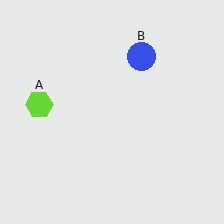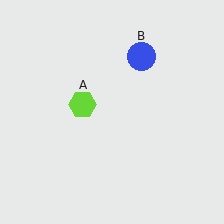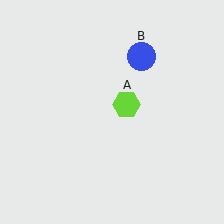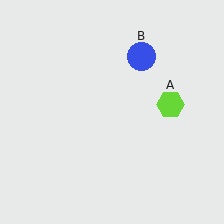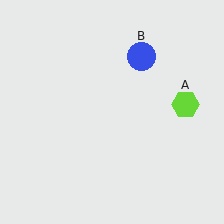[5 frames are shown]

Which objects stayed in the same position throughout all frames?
Blue circle (object B) remained stationary.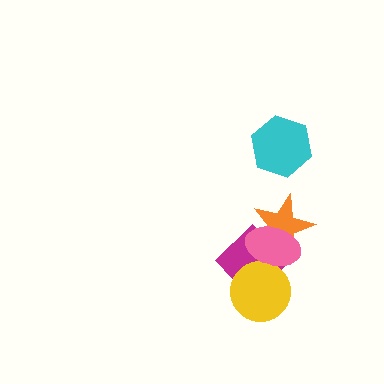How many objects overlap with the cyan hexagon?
0 objects overlap with the cyan hexagon.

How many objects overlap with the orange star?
2 objects overlap with the orange star.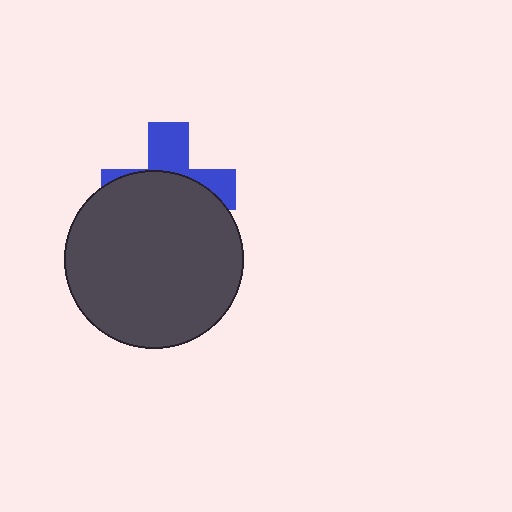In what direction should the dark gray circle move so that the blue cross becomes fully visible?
The dark gray circle should move down. That is the shortest direction to clear the overlap and leave the blue cross fully visible.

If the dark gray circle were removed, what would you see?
You would see the complete blue cross.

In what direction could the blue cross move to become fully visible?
The blue cross could move up. That would shift it out from behind the dark gray circle entirely.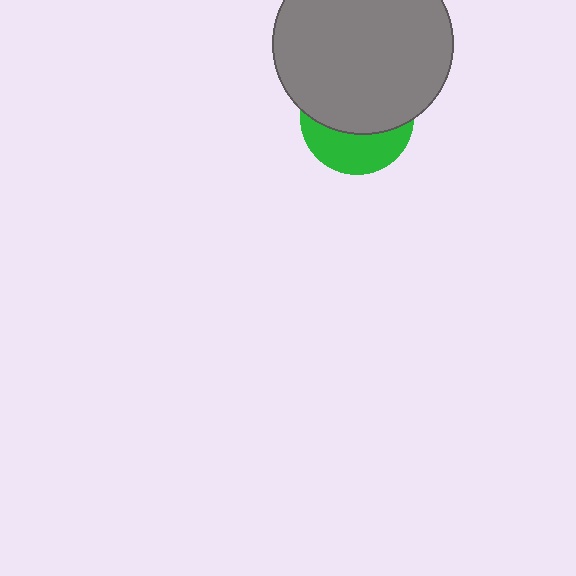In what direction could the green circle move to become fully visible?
The green circle could move down. That would shift it out from behind the gray circle entirely.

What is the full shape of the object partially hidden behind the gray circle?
The partially hidden object is a green circle.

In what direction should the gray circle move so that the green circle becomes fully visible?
The gray circle should move up. That is the shortest direction to clear the overlap and leave the green circle fully visible.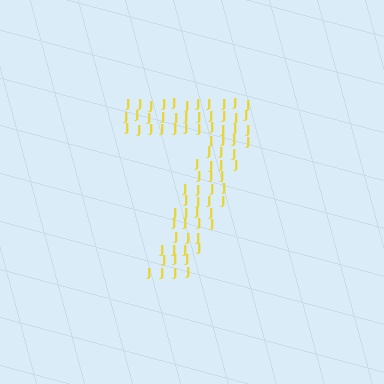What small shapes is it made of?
It is made of small letter J's.